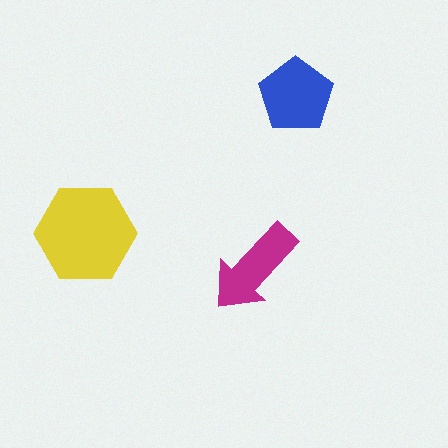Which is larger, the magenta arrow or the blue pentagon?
The blue pentagon.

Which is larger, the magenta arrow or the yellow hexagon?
The yellow hexagon.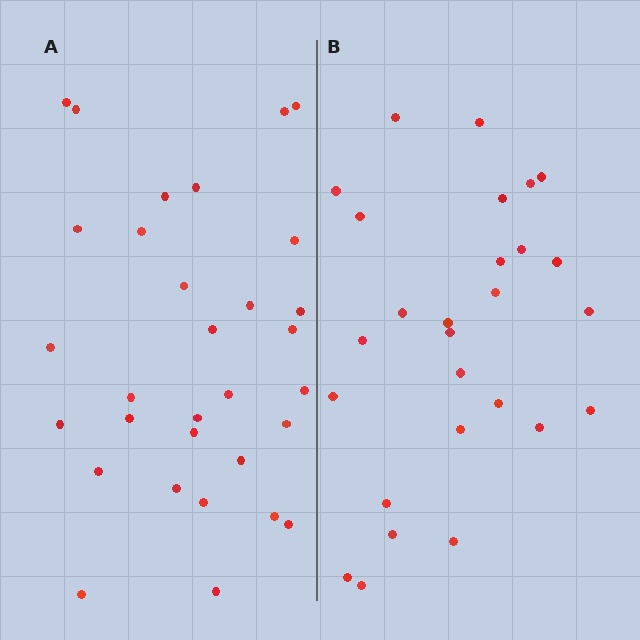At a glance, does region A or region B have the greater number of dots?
Region A (the left region) has more dots.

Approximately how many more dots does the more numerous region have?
Region A has about 4 more dots than region B.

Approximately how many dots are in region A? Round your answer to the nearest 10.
About 30 dots. (The exact count is 31, which rounds to 30.)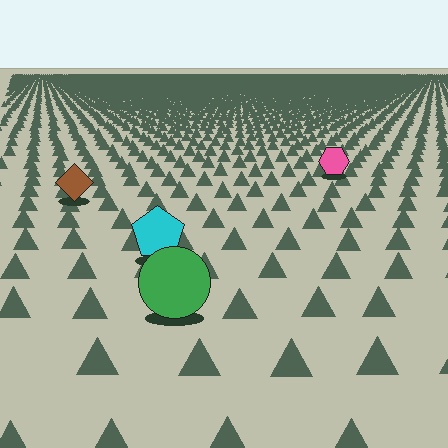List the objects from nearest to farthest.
From nearest to farthest: the green circle, the cyan pentagon, the brown diamond, the pink hexagon.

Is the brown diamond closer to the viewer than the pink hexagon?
Yes. The brown diamond is closer — you can tell from the texture gradient: the ground texture is coarser near it.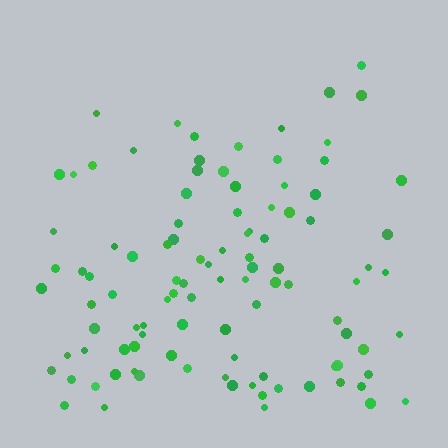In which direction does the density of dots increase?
From top to bottom, with the bottom side densest.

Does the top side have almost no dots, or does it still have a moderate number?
Still a moderate number, just noticeably fewer than the bottom.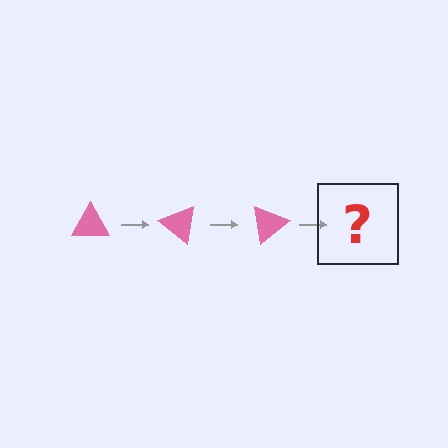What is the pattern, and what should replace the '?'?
The pattern is that the triangle rotates 40 degrees each step. The '?' should be a pink triangle rotated 120 degrees.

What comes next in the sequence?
The next element should be a pink triangle rotated 120 degrees.